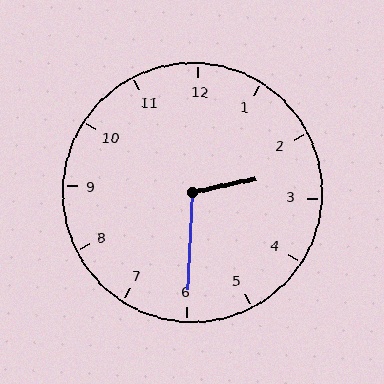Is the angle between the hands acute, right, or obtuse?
It is obtuse.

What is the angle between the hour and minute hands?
Approximately 105 degrees.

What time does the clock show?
2:30.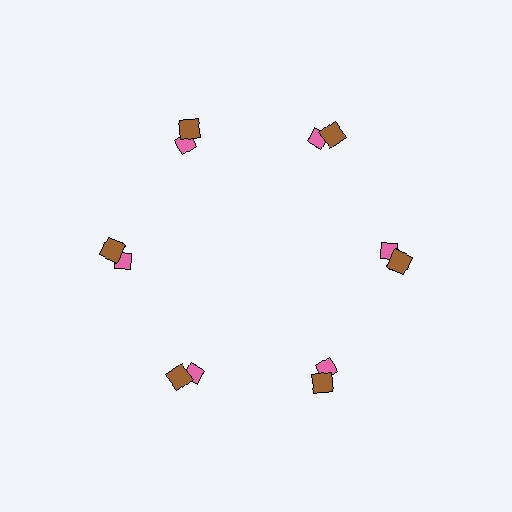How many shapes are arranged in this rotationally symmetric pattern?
There are 12 shapes, arranged in 6 groups of 2.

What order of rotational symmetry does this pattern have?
This pattern has 6-fold rotational symmetry.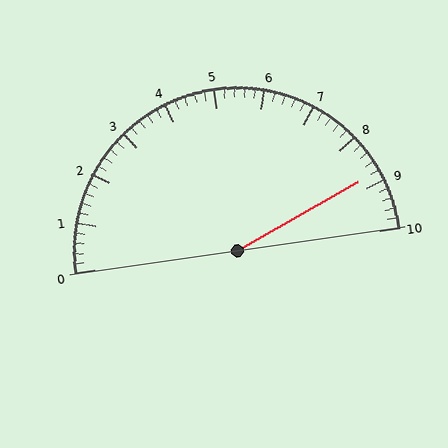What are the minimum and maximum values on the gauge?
The gauge ranges from 0 to 10.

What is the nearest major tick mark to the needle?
The nearest major tick mark is 9.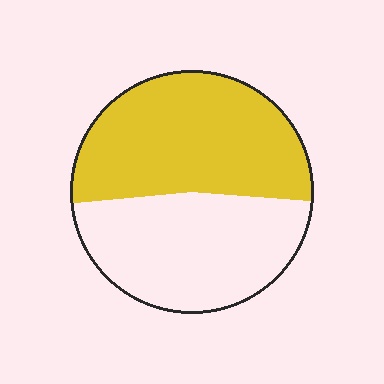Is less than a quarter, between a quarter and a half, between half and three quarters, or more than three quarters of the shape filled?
Between half and three quarters.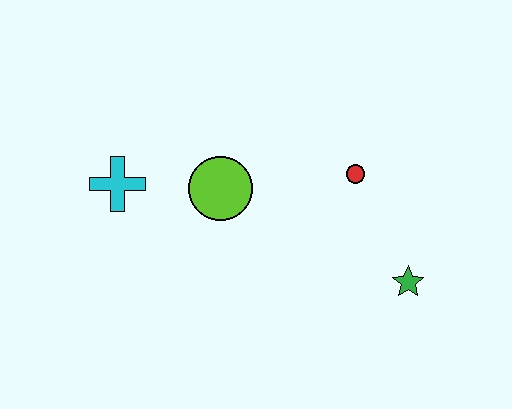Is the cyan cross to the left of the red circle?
Yes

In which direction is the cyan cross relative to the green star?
The cyan cross is to the left of the green star.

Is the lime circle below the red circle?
Yes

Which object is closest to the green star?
The red circle is closest to the green star.